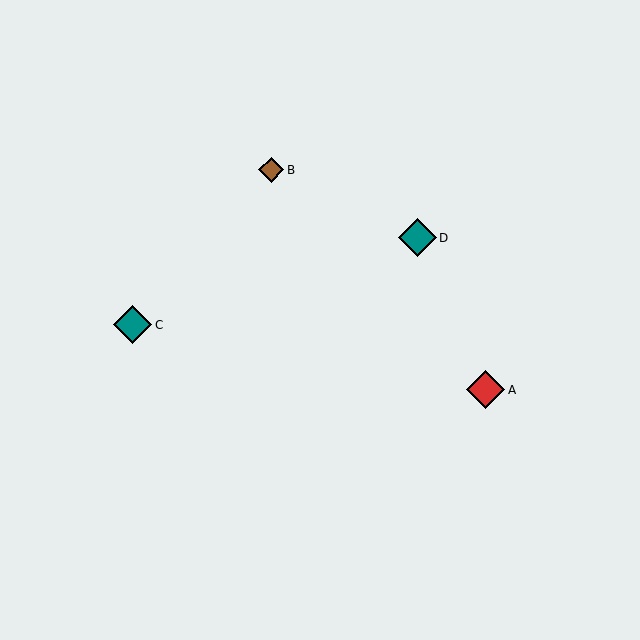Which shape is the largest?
The red diamond (labeled A) is the largest.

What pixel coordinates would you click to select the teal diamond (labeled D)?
Click at (418, 238) to select the teal diamond D.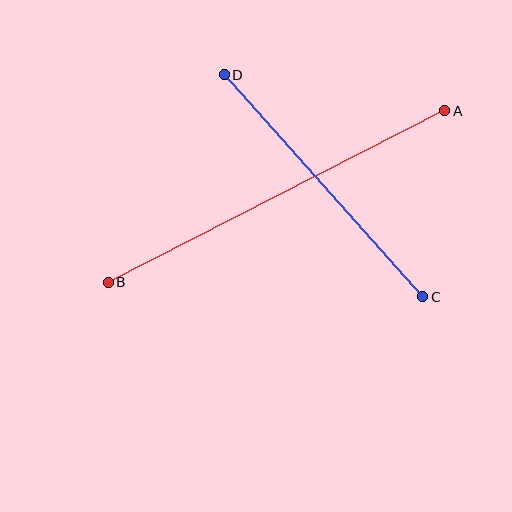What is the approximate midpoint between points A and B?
The midpoint is at approximately (277, 197) pixels.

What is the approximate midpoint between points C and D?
The midpoint is at approximately (323, 186) pixels.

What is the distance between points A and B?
The distance is approximately 377 pixels.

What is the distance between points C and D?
The distance is approximately 298 pixels.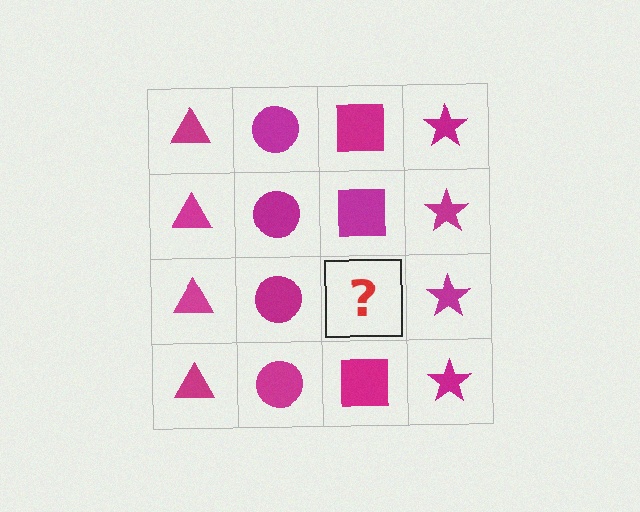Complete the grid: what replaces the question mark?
The question mark should be replaced with a magenta square.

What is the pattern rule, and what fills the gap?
The rule is that each column has a consistent shape. The gap should be filled with a magenta square.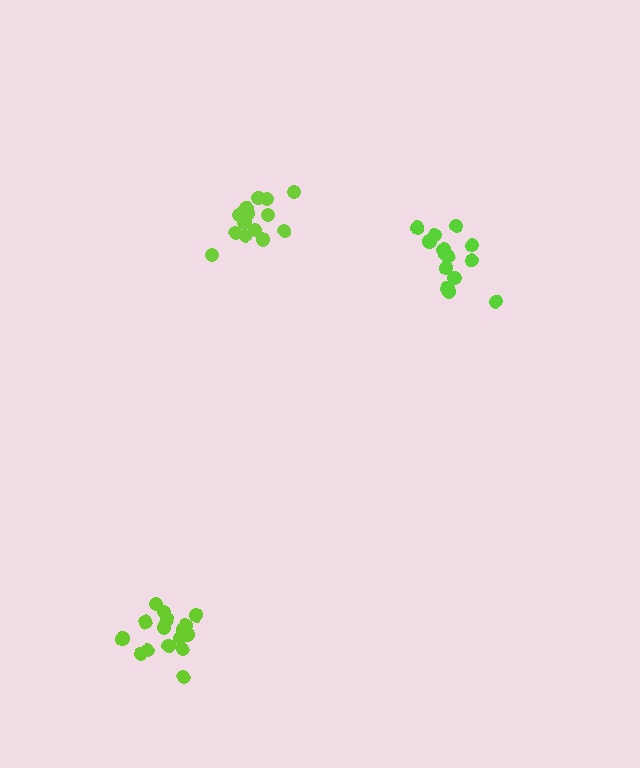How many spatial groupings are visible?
There are 3 spatial groupings.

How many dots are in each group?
Group 1: 16 dots, Group 2: 14 dots, Group 3: 15 dots (45 total).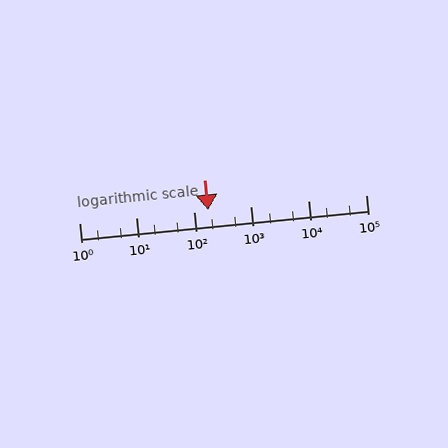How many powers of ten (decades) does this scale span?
The scale spans 5 decades, from 1 to 100000.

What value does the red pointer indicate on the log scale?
The pointer indicates approximately 180.